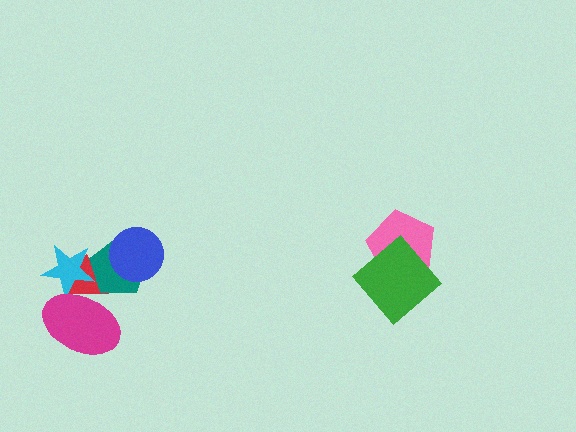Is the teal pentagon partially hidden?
Yes, it is partially covered by another shape.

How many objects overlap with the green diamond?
1 object overlaps with the green diamond.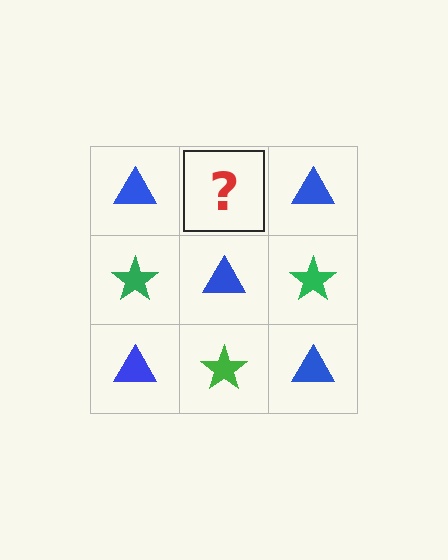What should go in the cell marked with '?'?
The missing cell should contain a green star.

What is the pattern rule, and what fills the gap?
The rule is that it alternates blue triangle and green star in a checkerboard pattern. The gap should be filled with a green star.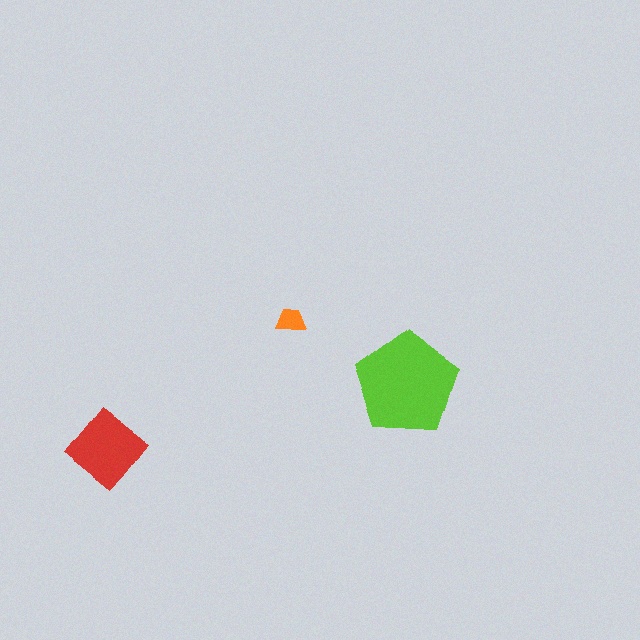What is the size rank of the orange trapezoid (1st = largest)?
3rd.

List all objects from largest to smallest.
The lime pentagon, the red diamond, the orange trapezoid.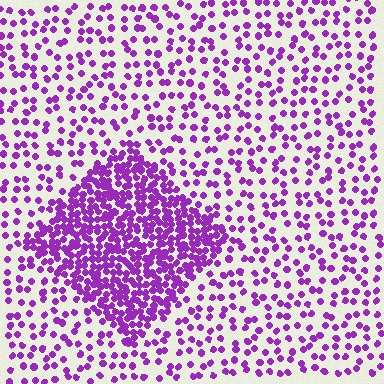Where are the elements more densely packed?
The elements are more densely packed inside the diamond boundary.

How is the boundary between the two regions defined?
The boundary is defined by a change in element density (approximately 2.8x ratio). All elements are the same color, size, and shape.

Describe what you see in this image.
The image contains small purple elements arranged at two different densities. A diamond-shaped region is visible where the elements are more densely packed than the surrounding area.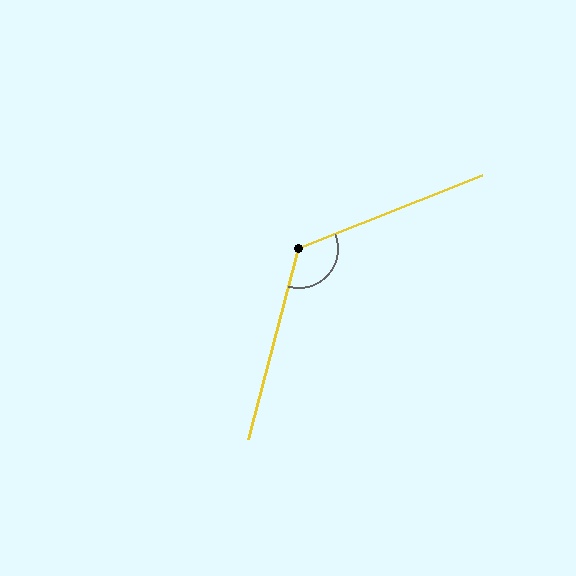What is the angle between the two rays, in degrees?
Approximately 127 degrees.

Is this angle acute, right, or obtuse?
It is obtuse.